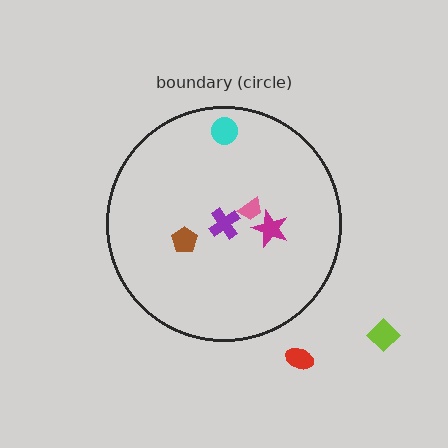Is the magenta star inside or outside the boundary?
Inside.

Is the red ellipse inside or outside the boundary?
Outside.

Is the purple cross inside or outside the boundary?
Inside.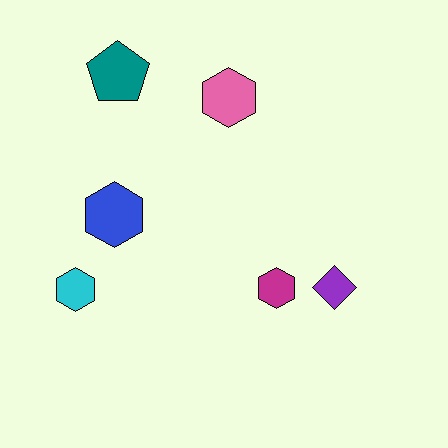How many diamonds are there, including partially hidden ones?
There is 1 diamond.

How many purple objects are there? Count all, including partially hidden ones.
There is 1 purple object.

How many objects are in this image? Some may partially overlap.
There are 6 objects.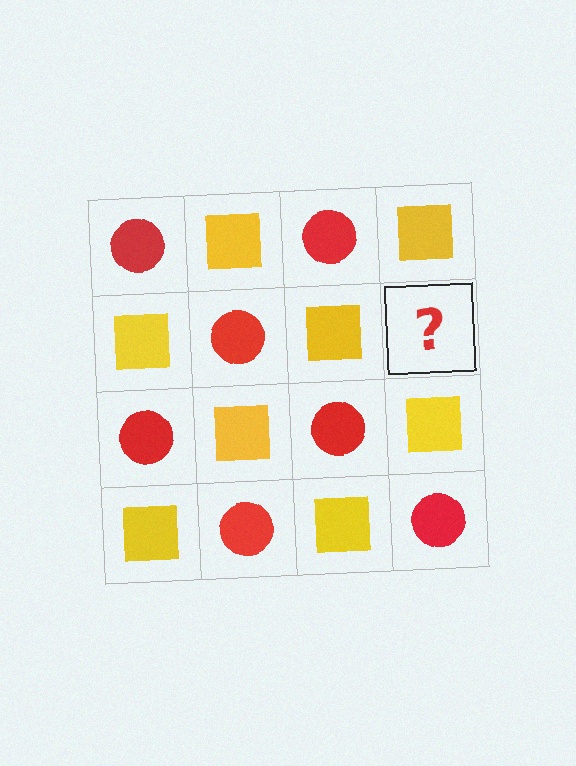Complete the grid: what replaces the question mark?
The question mark should be replaced with a red circle.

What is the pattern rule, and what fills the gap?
The rule is that it alternates red circle and yellow square in a checkerboard pattern. The gap should be filled with a red circle.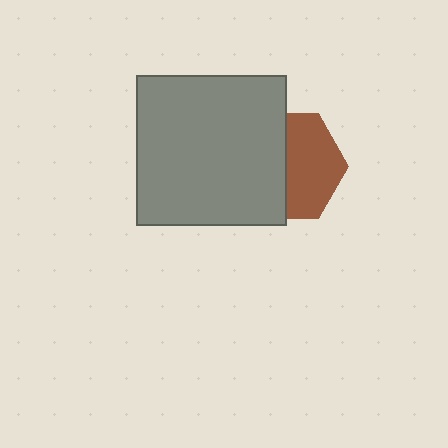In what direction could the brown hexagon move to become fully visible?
The brown hexagon could move right. That would shift it out from behind the gray square entirely.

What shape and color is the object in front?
The object in front is a gray square.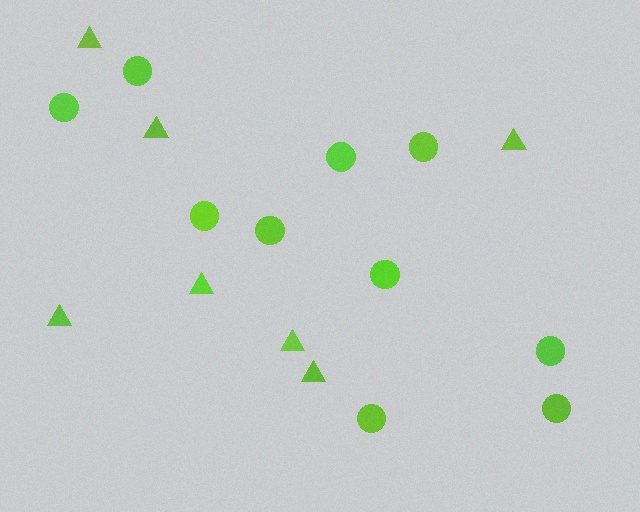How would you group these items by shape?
There are 2 groups: one group of circles (10) and one group of triangles (7).